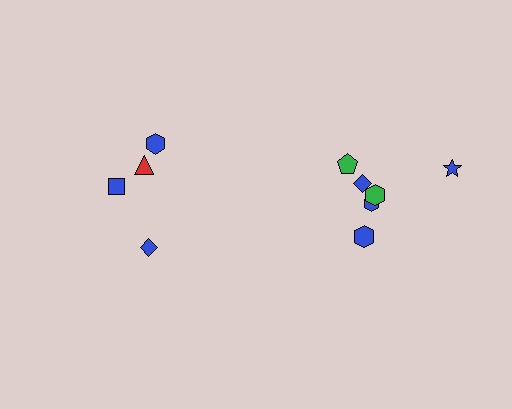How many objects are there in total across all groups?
There are 10 objects.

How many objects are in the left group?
There are 4 objects.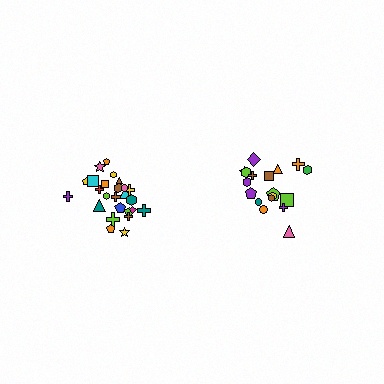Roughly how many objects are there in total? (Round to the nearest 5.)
Roughly 45 objects in total.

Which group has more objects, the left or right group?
The left group.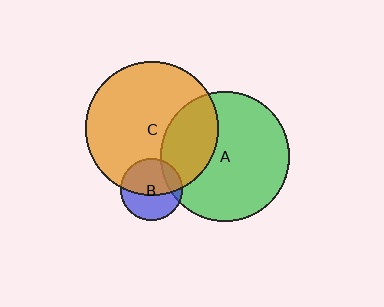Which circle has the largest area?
Circle C (orange).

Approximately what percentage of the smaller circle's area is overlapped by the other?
Approximately 15%.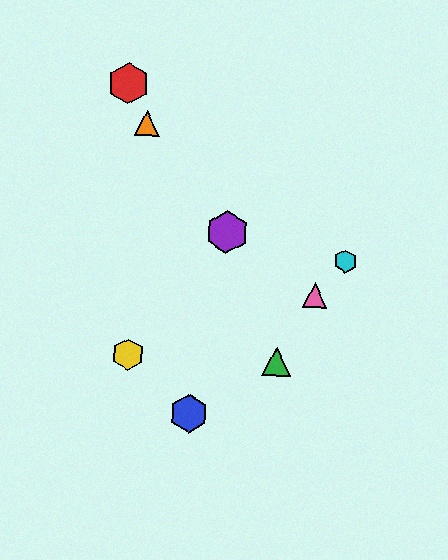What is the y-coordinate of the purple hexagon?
The purple hexagon is at y≈232.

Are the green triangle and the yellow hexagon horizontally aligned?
Yes, both are at y≈361.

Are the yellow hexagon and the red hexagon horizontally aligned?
No, the yellow hexagon is at y≈355 and the red hexagon is at y≈83.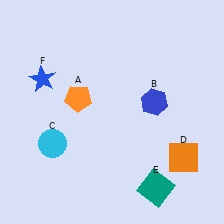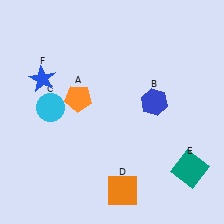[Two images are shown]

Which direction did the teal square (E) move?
The teal square (E) moved right.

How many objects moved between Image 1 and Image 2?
3 objects moved between the two images.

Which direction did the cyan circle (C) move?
The cyan circle (C) moved up.